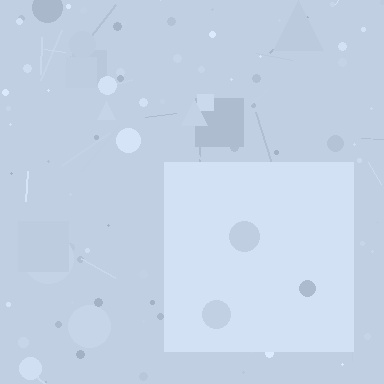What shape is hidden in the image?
A square is hidden in the image.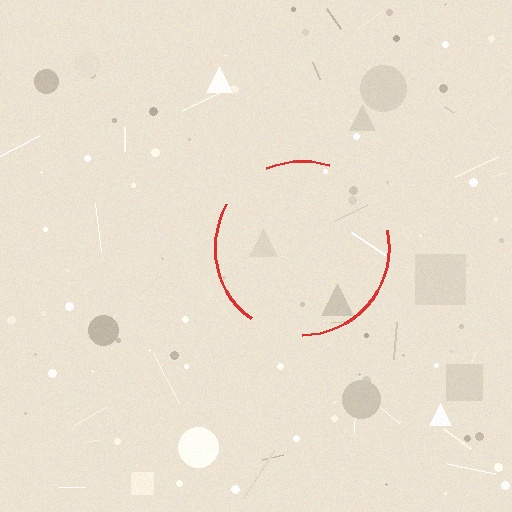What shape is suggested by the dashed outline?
The dashed outline suggests a circle.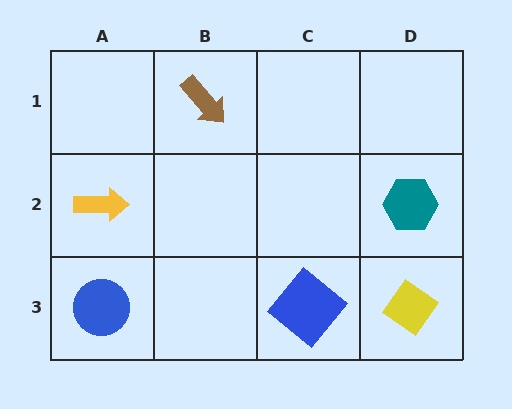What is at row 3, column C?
A blue diamond.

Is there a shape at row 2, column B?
No, that cell is empty.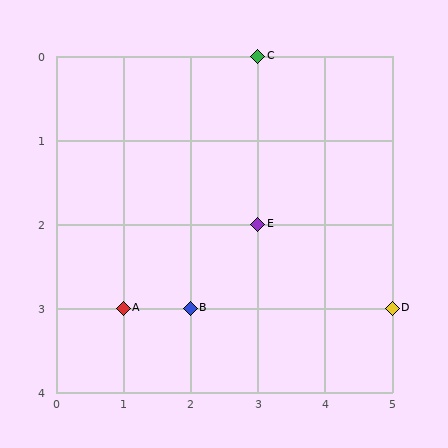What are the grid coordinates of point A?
Point A is at grid coordinates (1, 3).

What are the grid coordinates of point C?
Point C is at grid coordinates (3, 0).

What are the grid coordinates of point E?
Point E is at grid coordinates (3, 2).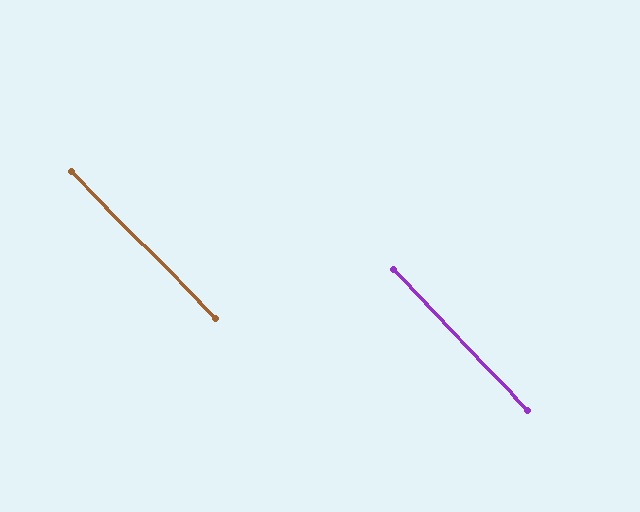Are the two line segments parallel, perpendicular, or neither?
Parallel — their directions differ by only 0.8°.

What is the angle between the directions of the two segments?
Approximately 1 degree.